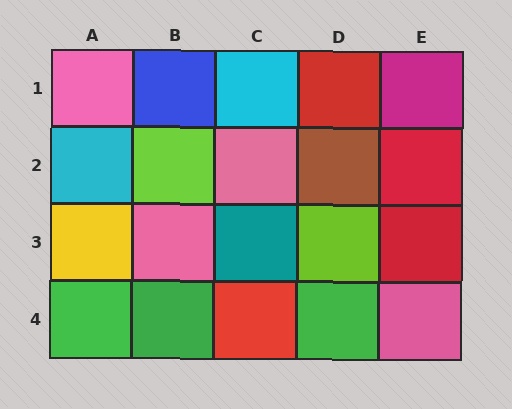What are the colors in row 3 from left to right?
Yellow, pink, teal, lime, red.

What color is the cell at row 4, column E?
Pink.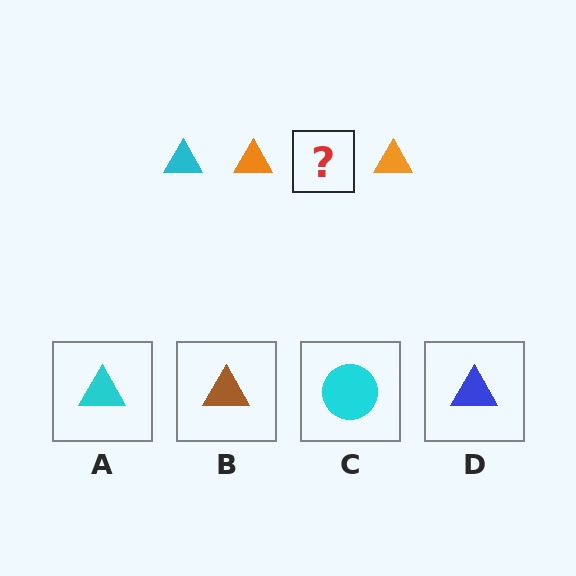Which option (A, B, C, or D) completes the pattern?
A.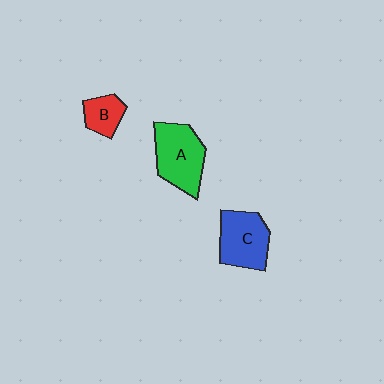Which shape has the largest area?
Shape A (green).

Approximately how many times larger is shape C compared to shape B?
Approximately 1.9 times.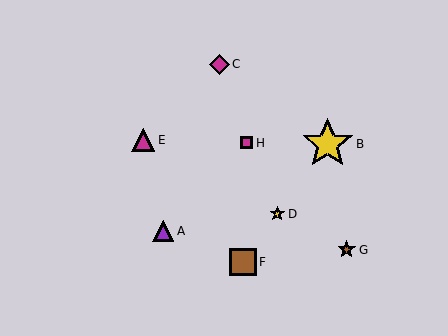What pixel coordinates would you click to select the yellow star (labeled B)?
Click at (328, 144) to select the yellow star B.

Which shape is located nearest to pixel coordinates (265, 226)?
The yellow star (labeled D) at (277, 214) is nearest to that location.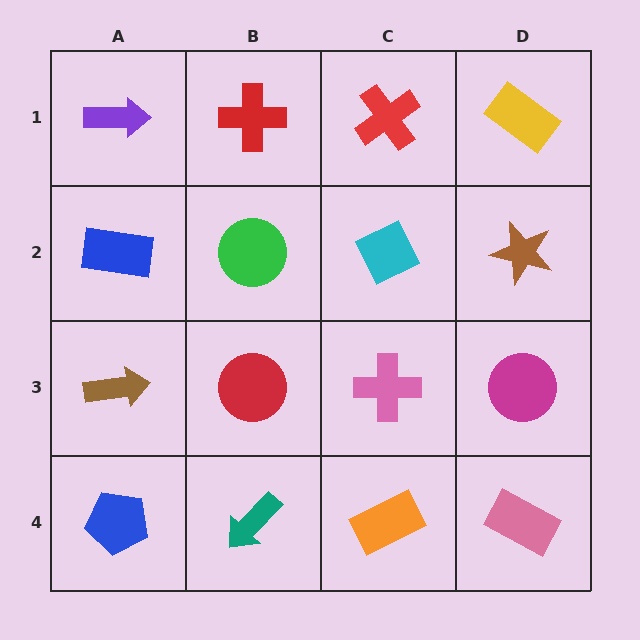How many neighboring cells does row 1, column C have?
3.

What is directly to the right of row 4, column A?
A teal arrow.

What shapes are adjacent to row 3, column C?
A cyan diamond (row 2, column C), an orange rectangle (row 4, column C), a red circle (row 3, column B), a magenta circle (row 3, column D).